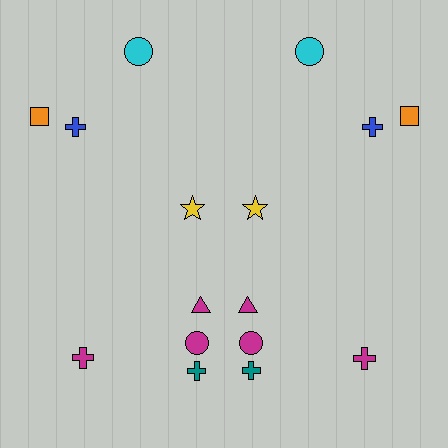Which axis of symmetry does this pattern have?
The pattern has a vertical axis of symmetry running through the center of the image.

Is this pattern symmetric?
Yes, this pattern has bilateral (reflection) symmetry.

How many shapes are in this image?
There are 16 shapes in this image.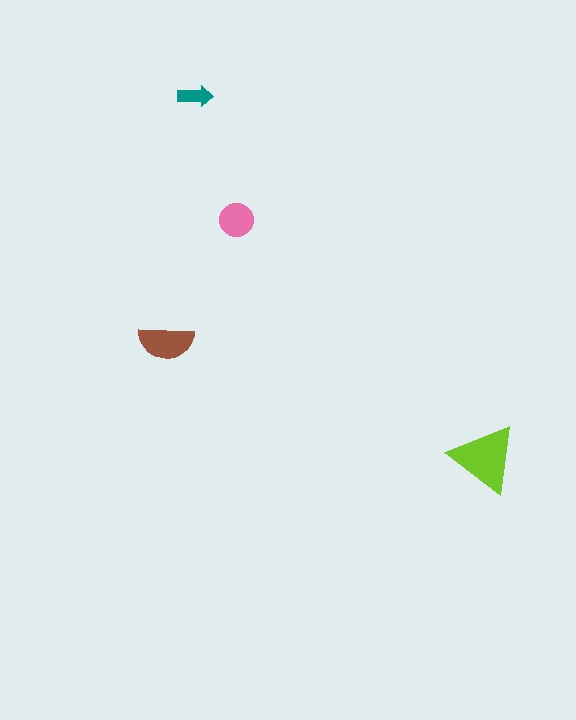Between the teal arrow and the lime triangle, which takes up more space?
The lime triangle.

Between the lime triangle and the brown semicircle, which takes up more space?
The lime triangle.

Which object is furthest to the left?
The brown semicircle is leftmost.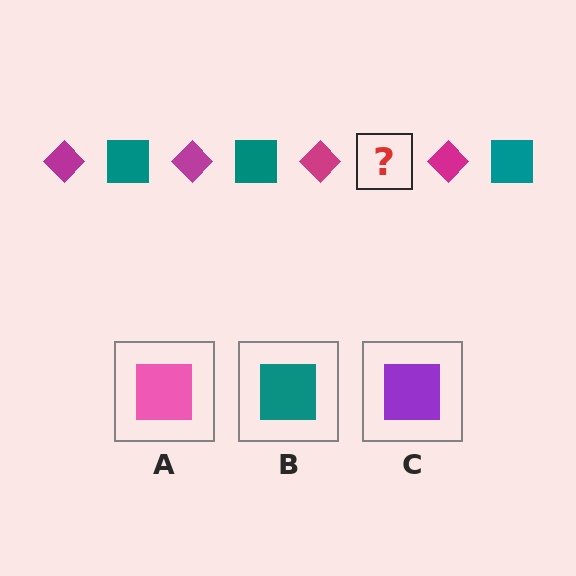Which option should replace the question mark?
Option B.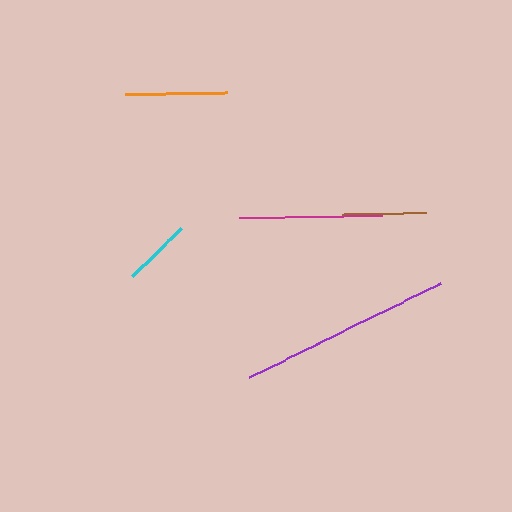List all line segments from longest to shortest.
From longest to shortest: purple, magenta, orange, brown, cyan.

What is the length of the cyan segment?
The cyan segment is approximately 69 pixels long.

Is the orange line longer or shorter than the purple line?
The purple line is longer than the orange line.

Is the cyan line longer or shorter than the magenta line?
The magenta line is longer than the cyan line.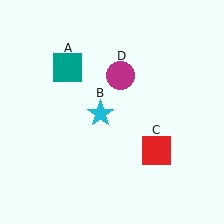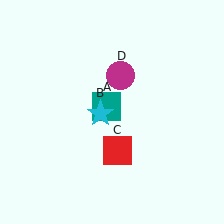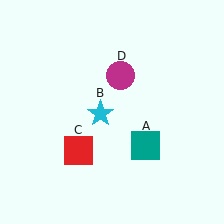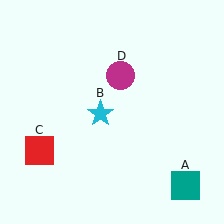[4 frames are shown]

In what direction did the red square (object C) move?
The red square (object C) moved left.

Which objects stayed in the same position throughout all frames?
Cyan star (object B) and magenta circle (object D) remained stationary.